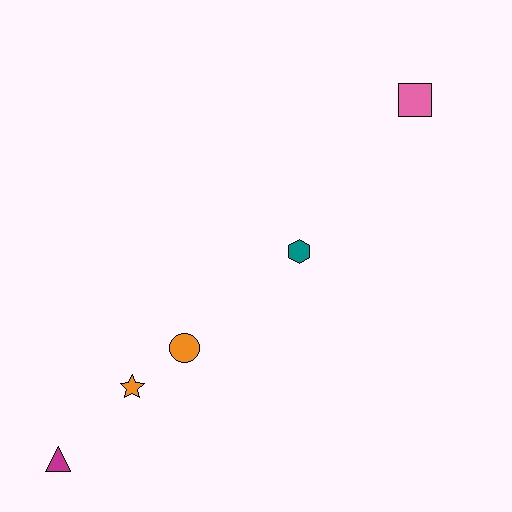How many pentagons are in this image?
There are no pentagons.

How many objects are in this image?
There are 5 objects.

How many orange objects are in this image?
There are 2 orange objects.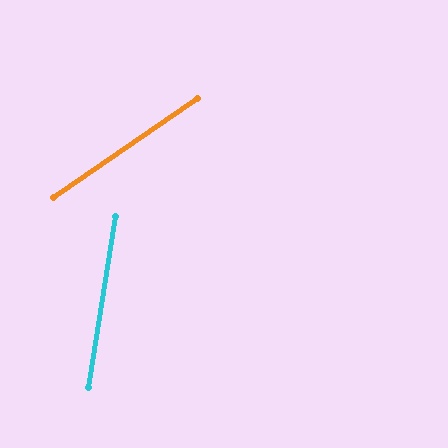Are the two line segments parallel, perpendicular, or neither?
Neither parallel nor perpendicular — they differ by about 47°.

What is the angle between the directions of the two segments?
Approximately 47 degrees.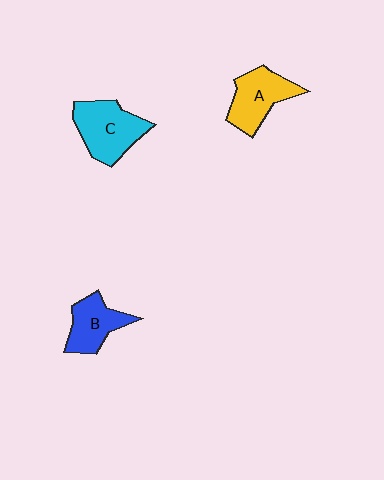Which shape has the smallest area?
Shape B (blue).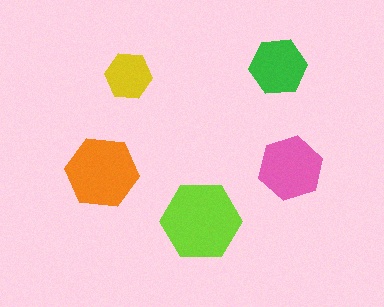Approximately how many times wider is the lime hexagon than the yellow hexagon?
About 1.5 times wider.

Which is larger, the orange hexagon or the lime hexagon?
The lime one.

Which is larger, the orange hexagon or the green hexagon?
The orange one.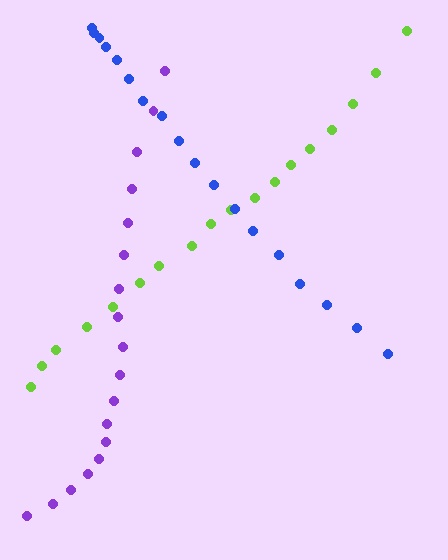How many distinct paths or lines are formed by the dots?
There are 3 distinct paths.